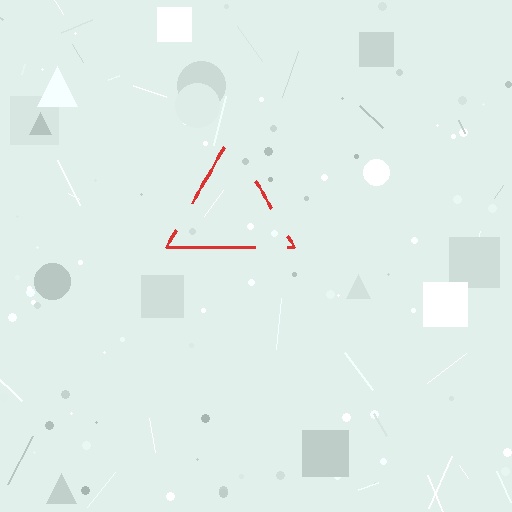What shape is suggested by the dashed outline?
The dashed outline suggests a triangle.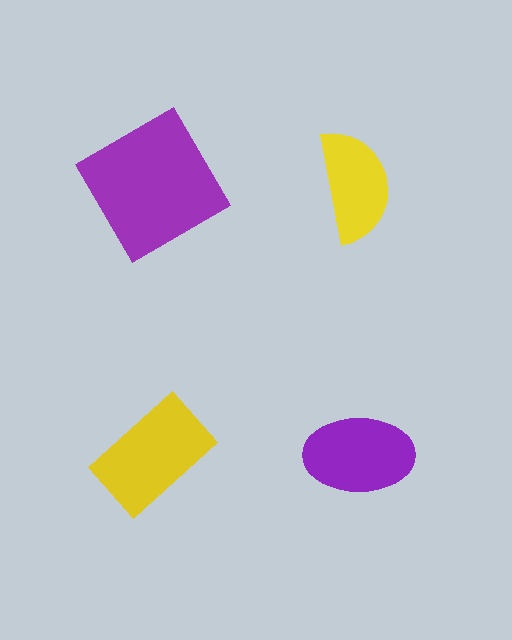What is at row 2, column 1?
A yellow rectangle.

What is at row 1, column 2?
A yellow semicircle.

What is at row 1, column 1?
A purple diamond.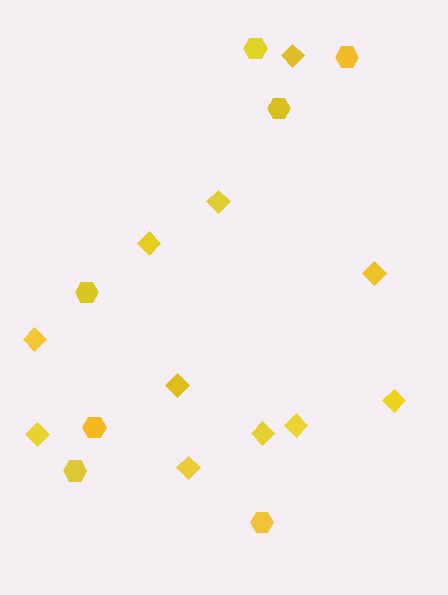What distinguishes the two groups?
There are 2 groups: one group of hexagons (7) and one group of diamonds (11).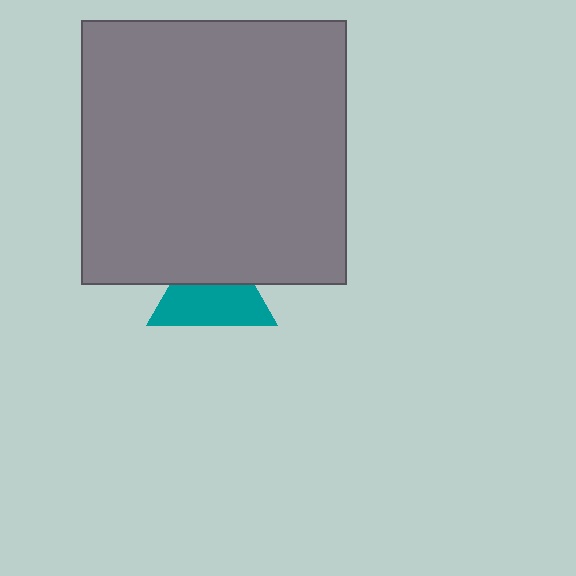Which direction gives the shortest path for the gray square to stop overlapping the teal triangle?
Moving up gives the shortest separation.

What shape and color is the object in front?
The object in front is a gray square.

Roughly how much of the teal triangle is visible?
About half of it is visible (roughly 57%).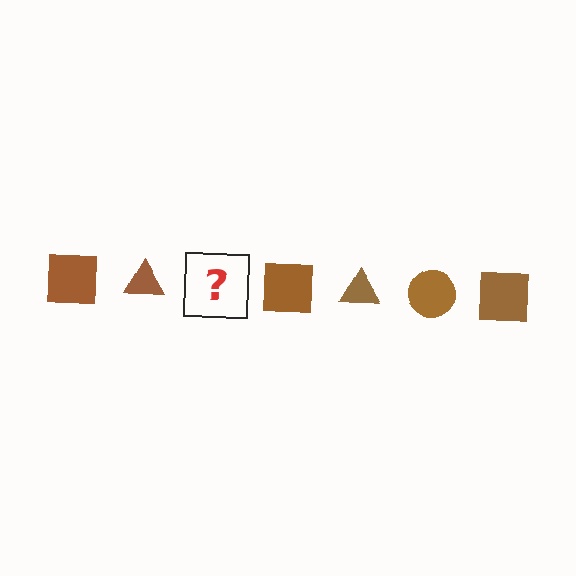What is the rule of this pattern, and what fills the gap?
The rule is that the pattern cycles through square, triangle, circle shapes in brown. The gap should be filled with a brown circle.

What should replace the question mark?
The question mark should be replaced with a brown circle.